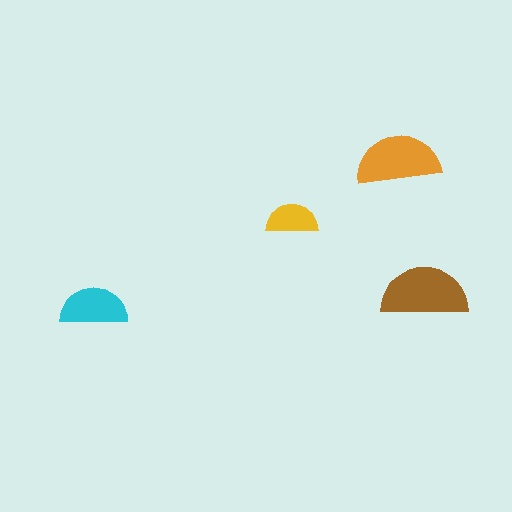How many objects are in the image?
There are 4 objects in the image.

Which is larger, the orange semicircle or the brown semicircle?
The brown one.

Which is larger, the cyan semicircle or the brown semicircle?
The brown one.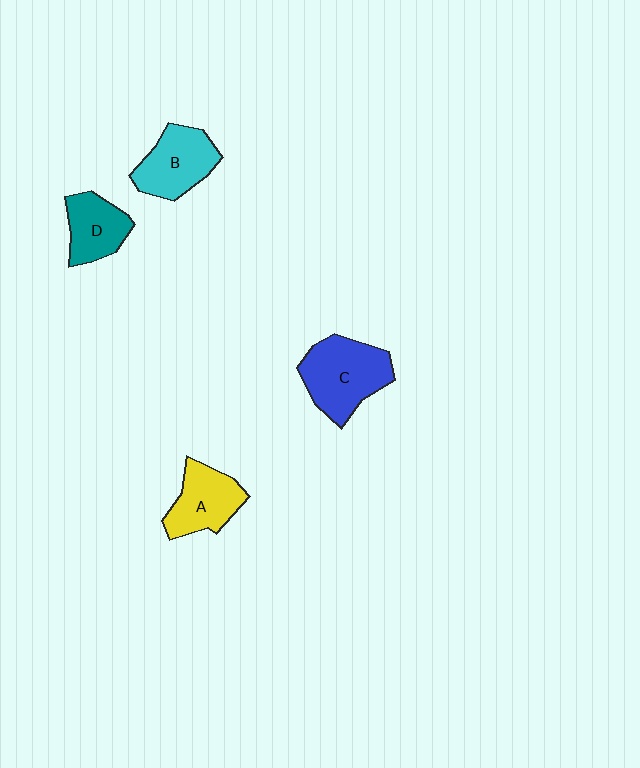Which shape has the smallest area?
Shape D (teal).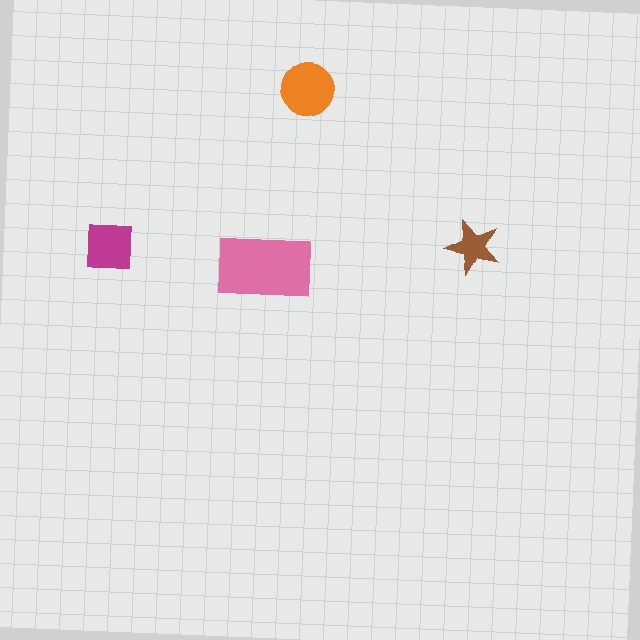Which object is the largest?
The pink rectangle.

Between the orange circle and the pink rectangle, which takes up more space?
The pink rectangle.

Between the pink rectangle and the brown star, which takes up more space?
The pink rectangle.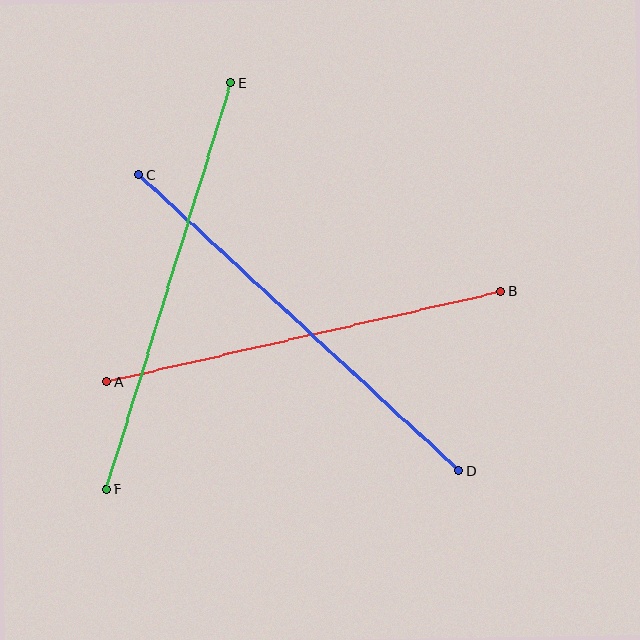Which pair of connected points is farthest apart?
Points C and D are farthest apart.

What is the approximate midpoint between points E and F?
The midpoint is at approximately (169, 286) pixels.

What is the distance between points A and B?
The distance is approximately 404 pixels.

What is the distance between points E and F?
The distance is approximately 425 pixels.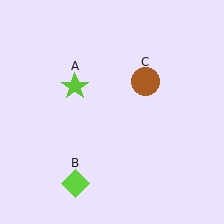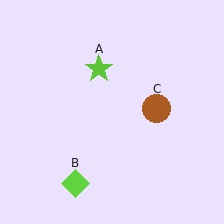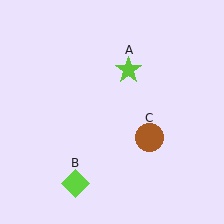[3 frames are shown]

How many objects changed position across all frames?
2 objects changed position: lime star (object A), brown circle (object C).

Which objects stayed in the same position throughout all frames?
Lime diamond (object B) remained stationary.